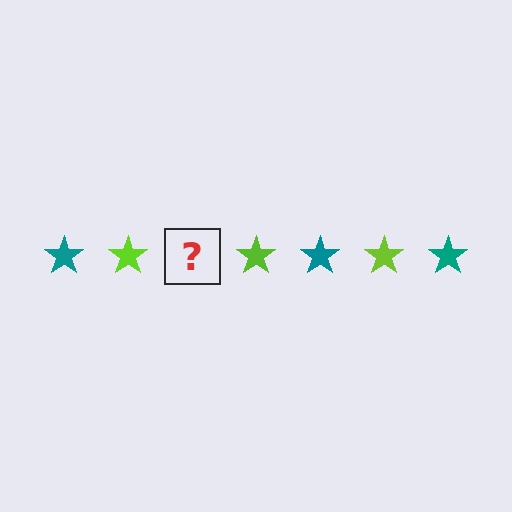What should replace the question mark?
The question mark should be replaced with a teal star.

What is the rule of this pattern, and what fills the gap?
The rule is that the pattern cycles through teal, lime stars. The gap should be filled with a teal star.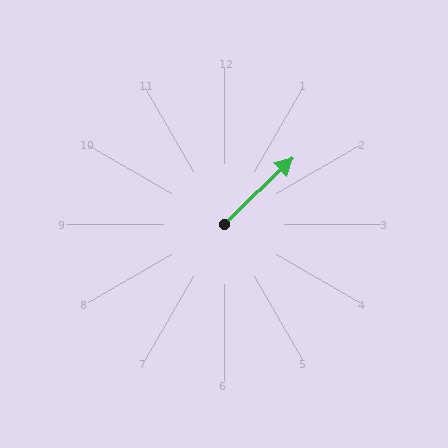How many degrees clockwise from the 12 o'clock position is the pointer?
Approximately 46 degrees.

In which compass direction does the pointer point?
Northeast.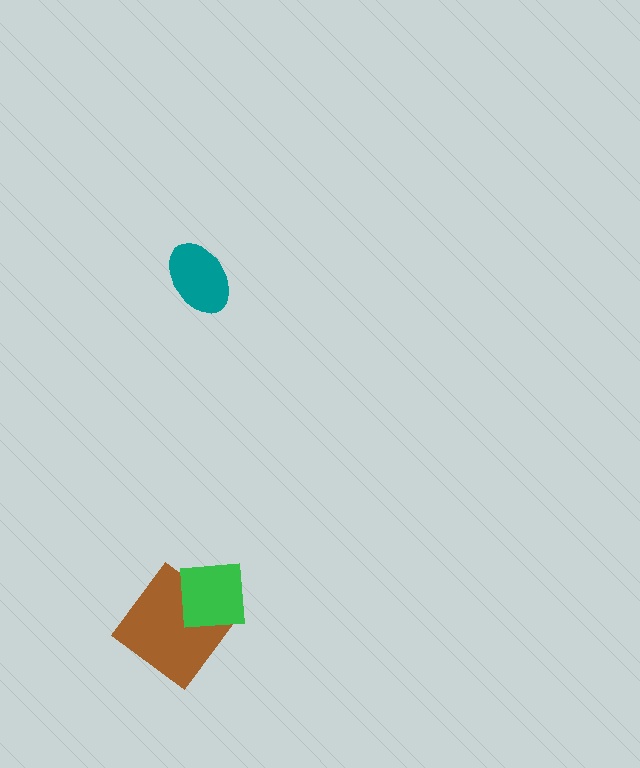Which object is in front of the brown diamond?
The green square is in front of the brown diamond.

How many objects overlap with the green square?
1 object overlaps with the green square.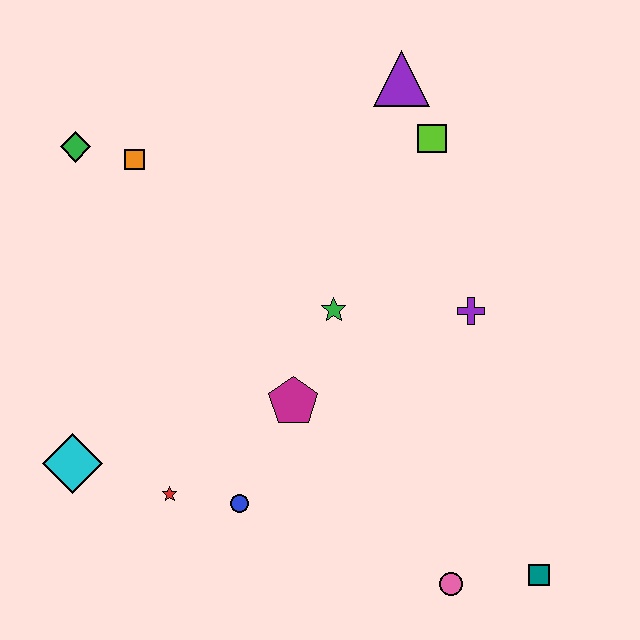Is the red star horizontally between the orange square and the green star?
Yes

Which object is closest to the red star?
The blue circle is closest to the red star.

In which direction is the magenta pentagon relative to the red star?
The magenta pentagon is to the right of the red star.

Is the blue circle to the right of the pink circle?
No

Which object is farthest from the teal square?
The green diamond is farthest from the teal square.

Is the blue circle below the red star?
Yes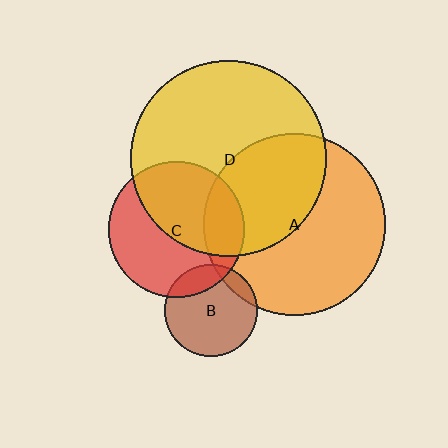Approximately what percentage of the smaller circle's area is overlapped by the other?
Approximately 20%.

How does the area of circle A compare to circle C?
Approximately 1.8 times.